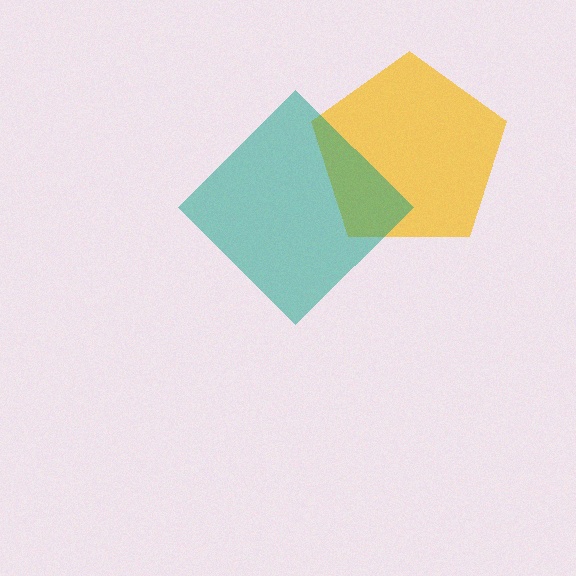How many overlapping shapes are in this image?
There are 2 overlapping shapes in the image.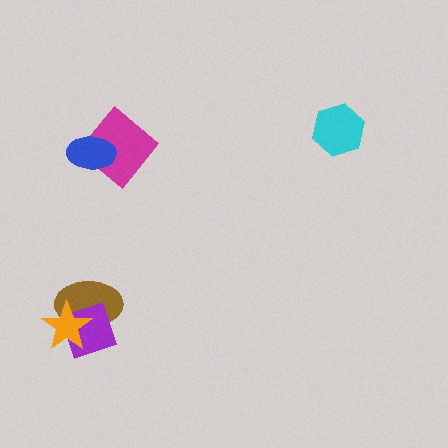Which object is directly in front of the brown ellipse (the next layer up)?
The purple diamond is directly in front of the brown ellipse.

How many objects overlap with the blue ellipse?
1 object overlaps with the blue ellipse.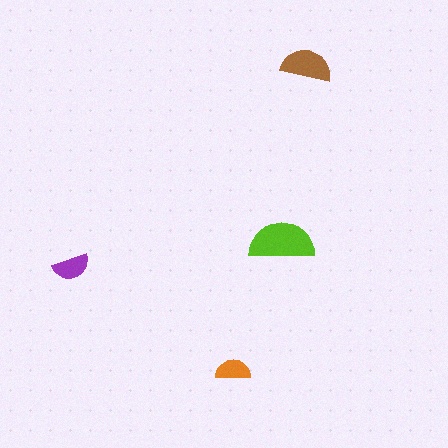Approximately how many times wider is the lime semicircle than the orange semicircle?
About 2 times wider.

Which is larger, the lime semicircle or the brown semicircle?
The lime one.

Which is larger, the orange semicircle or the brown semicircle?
The brown one.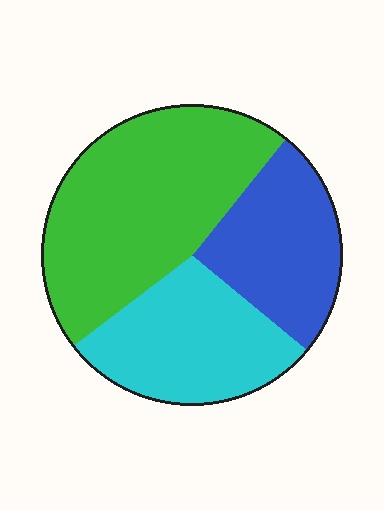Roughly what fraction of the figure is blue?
Blue takes up about one quarter (1/4) of the figure.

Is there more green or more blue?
Green.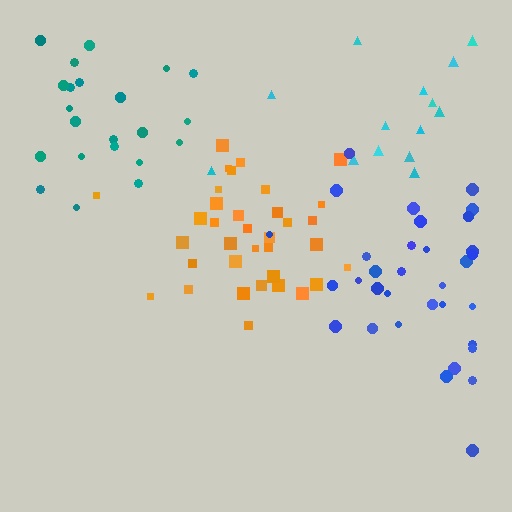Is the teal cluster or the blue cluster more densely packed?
Blue.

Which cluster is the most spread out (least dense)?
Cyan.